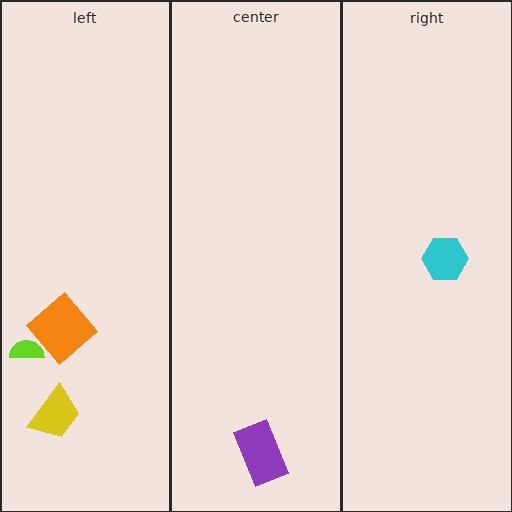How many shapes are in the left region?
3.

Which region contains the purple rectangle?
The center region.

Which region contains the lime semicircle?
The left region.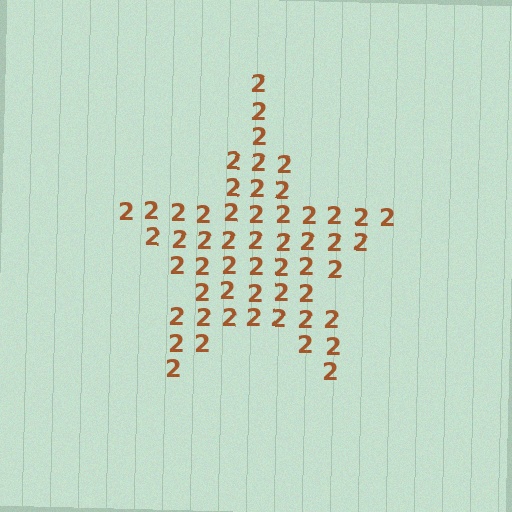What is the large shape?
The large shape is a star.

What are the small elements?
The small elements are digit 2's.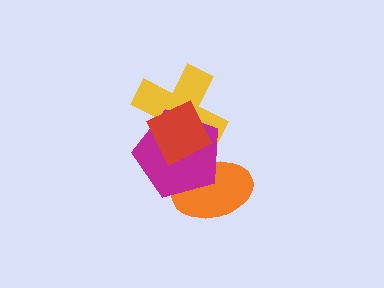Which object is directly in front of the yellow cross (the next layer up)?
The magenta pentagon is directly in front of the yellow cross.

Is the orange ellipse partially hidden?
Yes, it is partially covered by another shape.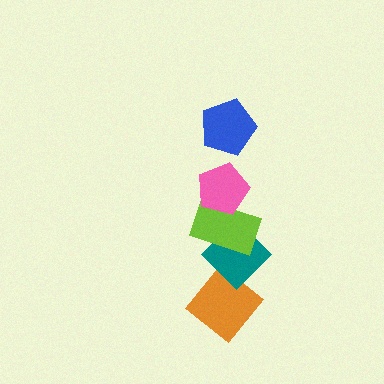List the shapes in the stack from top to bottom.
From top to bottom: the blue pentagon, the pink pentagon, the lime rectangle, the teal diamond, the orange diamond.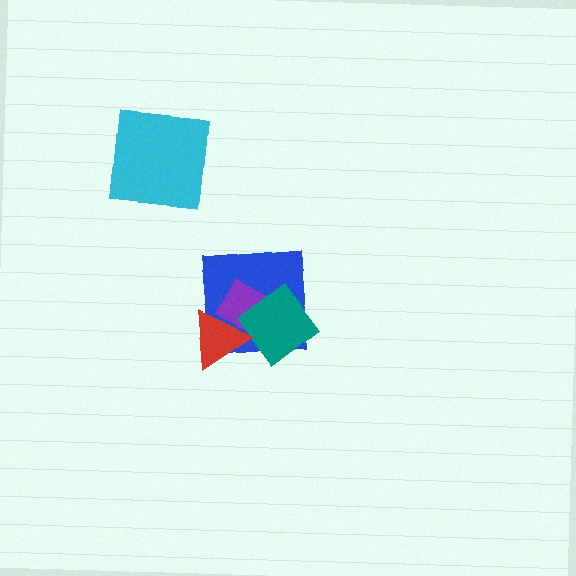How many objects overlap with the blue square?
3 objects overlap with the blue square.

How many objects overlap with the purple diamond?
3 objects overlap with the purple diamond.